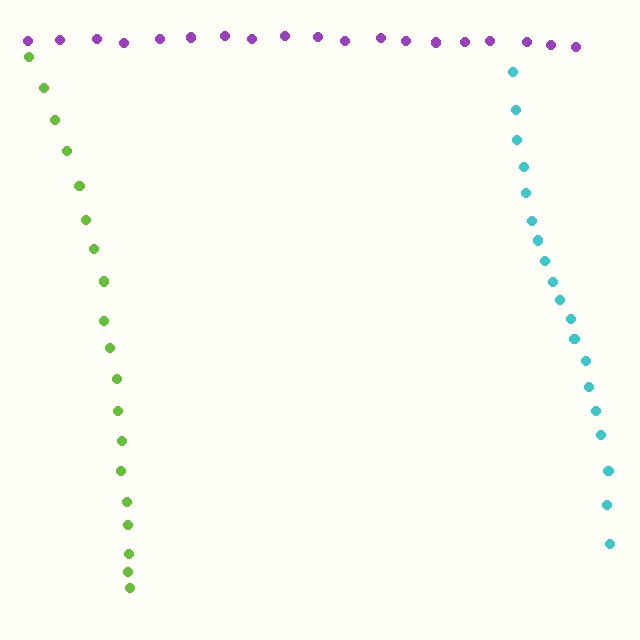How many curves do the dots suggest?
There are 3 distinct paths.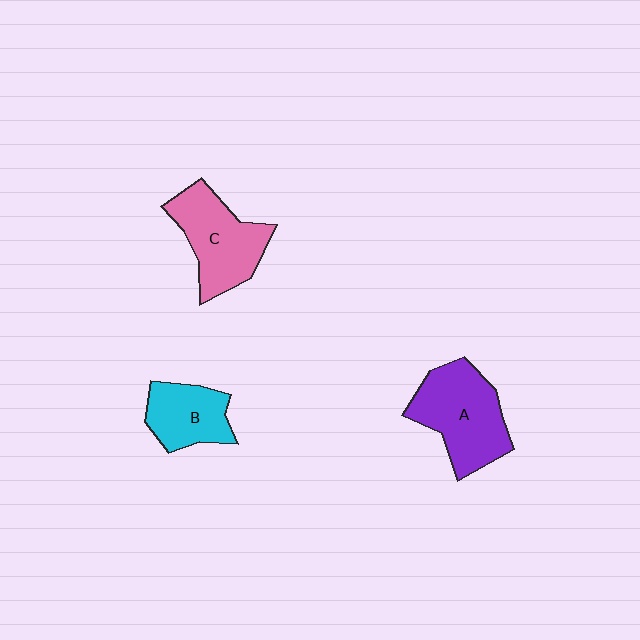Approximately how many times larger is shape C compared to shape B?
Approximately 1.4 times.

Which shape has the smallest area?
Shape B (cyan).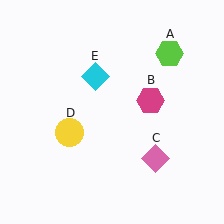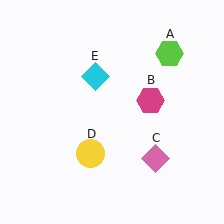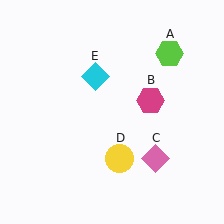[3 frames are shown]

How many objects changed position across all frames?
1 object changed position: yellow circle (object D).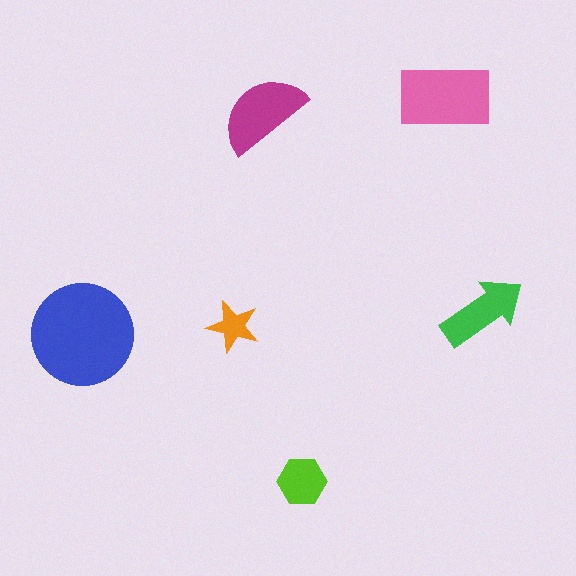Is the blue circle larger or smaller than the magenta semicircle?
Larger.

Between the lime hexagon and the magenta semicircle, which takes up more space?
The magenta semicircle.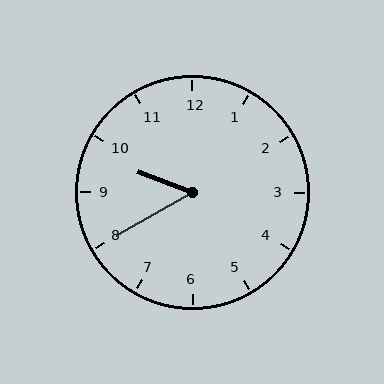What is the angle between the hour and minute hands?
Approximately 50 degrees.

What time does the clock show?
9:40.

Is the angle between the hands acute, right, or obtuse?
It is acute.